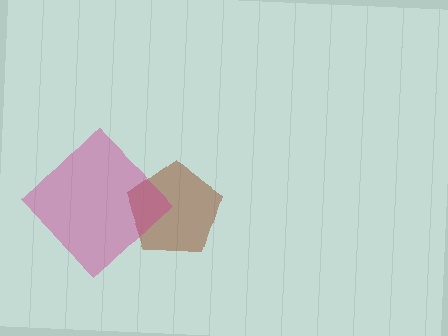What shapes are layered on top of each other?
The layered shapes are: a brown pentagon, a magenta diamond.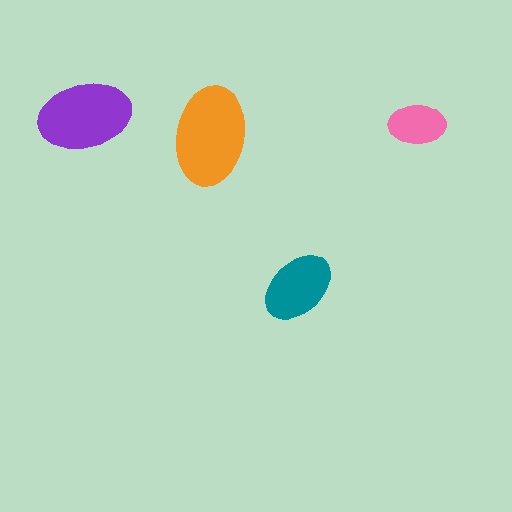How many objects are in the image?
There are 4 objects in the image.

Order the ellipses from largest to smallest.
the orange one, the purple one, the teal one, the pink one.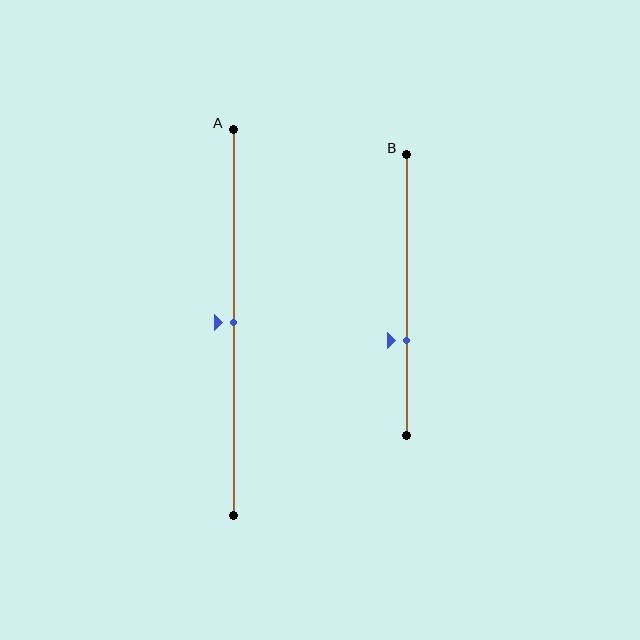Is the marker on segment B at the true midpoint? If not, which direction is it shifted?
No, the marker on segment B is shifted downward by about 16% of the segment length.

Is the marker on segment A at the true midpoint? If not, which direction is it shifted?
Yes, the marker on segment A is at the true midpoint.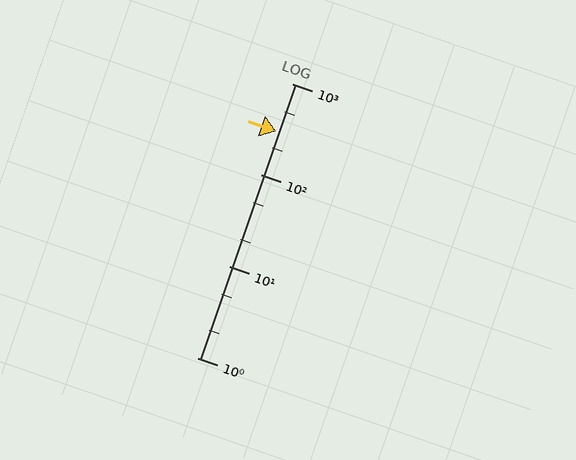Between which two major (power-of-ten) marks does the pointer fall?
The pointer is between 100 and 1000.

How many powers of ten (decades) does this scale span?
The scale spans 3 decades, from 1 to 1000.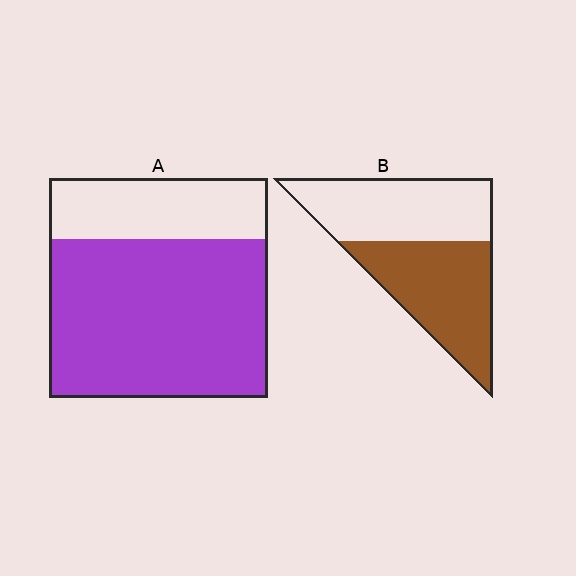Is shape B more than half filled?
Roughly half.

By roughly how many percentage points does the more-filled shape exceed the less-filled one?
By roughly 20 percentage points (A over B).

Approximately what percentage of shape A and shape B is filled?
A is approximately 70% and B is approximately 50%.